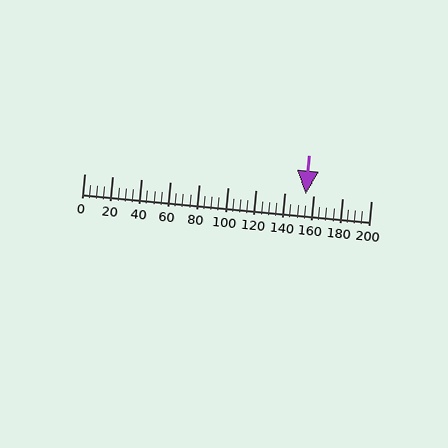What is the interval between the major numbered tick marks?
The major tick marks are spaced 20 units apart.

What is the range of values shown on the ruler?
The ruler shows values from 0 to 200.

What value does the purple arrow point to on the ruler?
The purple arrow points to approximately 154.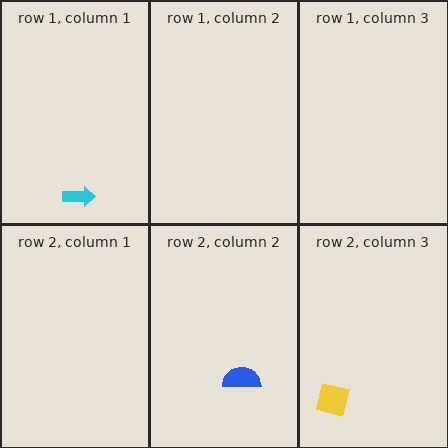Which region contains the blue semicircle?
The row 2, column 2 region.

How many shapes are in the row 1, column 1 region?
1.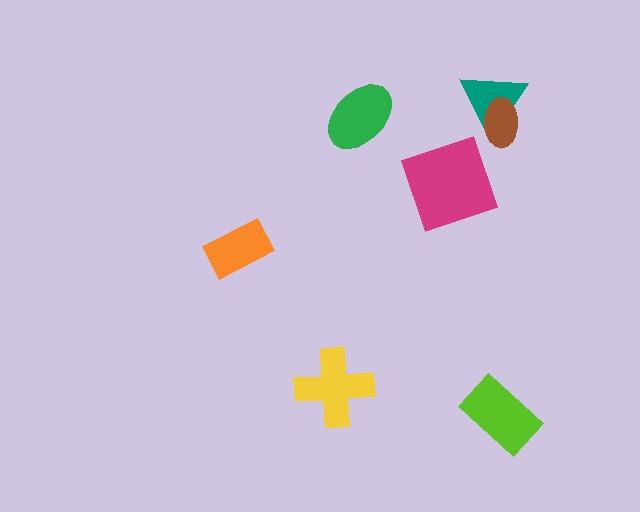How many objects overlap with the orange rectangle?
0 objects overlap with the orange rectangle.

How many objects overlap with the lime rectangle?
0 objects overlap with the lime rectangle.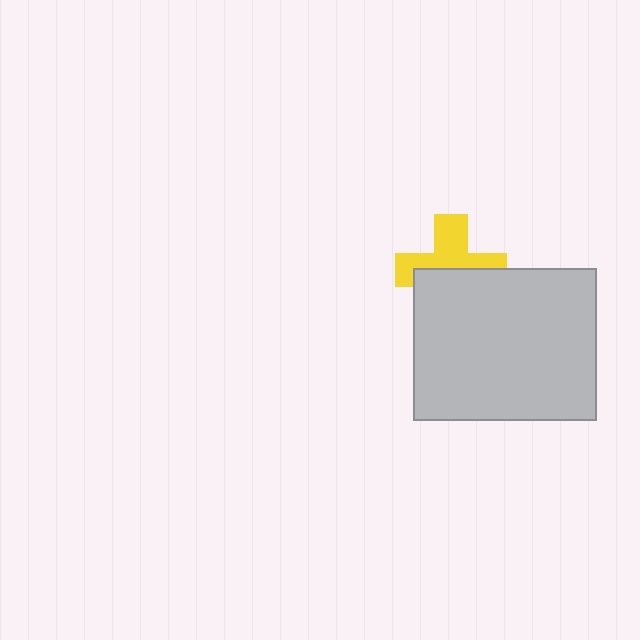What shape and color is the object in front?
The object in front is a light gray rectangle.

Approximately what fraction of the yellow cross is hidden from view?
Roughly 49% of the yellow cross is hidden behind the light gray rectangle.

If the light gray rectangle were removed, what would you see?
You would see the complete yellow cross.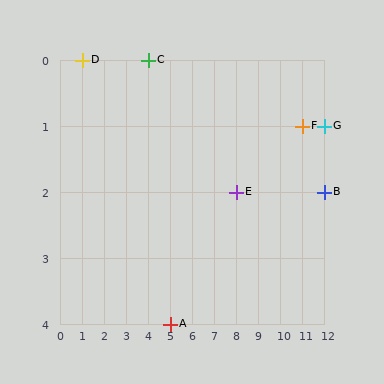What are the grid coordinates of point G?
Point G is at grid coordinates (12, 1).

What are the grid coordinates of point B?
Point B is at grid coordinates (12, 2).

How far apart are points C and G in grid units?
Points C and G are 8 columns and 1 row apart (about 8.1 grid units diagonally).